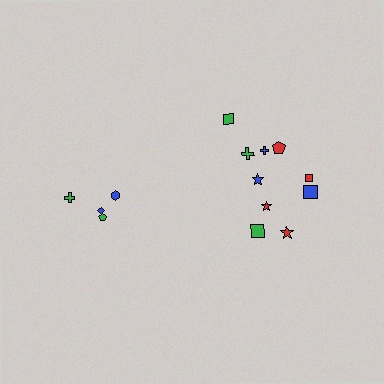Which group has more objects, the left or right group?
The right group.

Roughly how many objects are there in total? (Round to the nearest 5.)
Roughly 15 objects in total.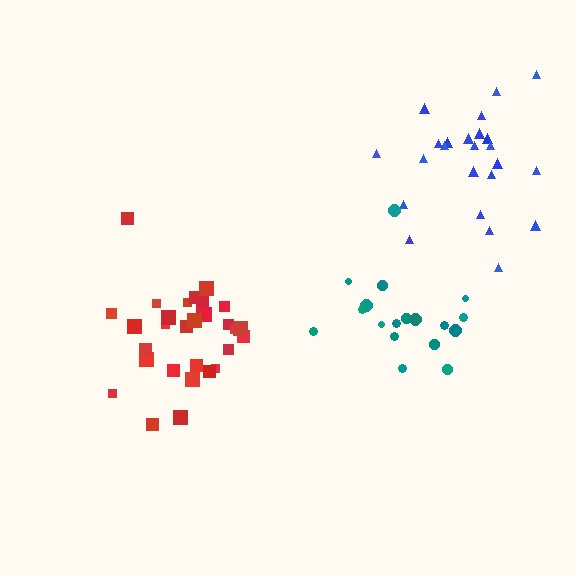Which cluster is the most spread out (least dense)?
Blue.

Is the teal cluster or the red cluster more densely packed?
Red.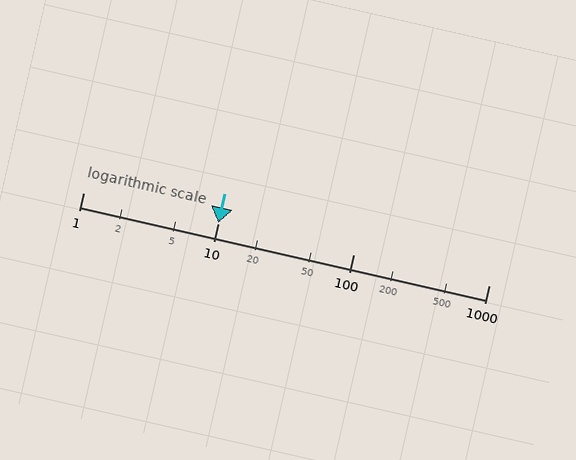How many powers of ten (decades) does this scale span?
The scale spans 3 decades, from 1 to 1000.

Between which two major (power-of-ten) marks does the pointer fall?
The pointer is between 10 and 100.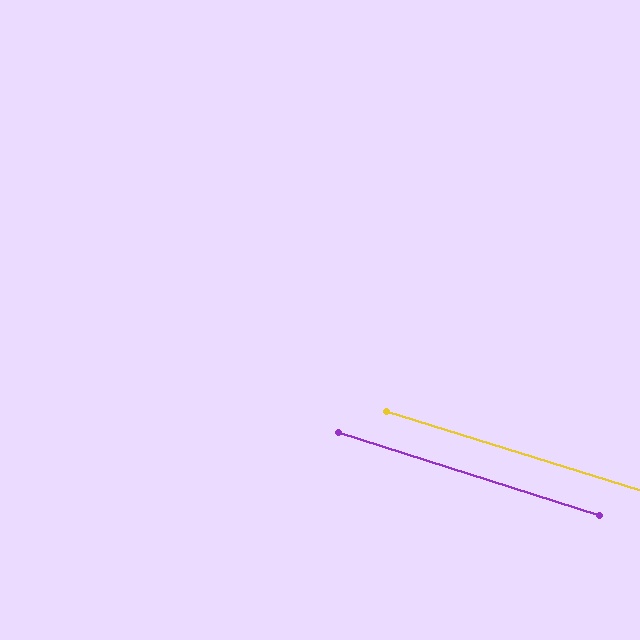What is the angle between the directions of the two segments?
Approximately 0 degrees.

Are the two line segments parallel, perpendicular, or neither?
Parallel — their directions differ by only 0.3°.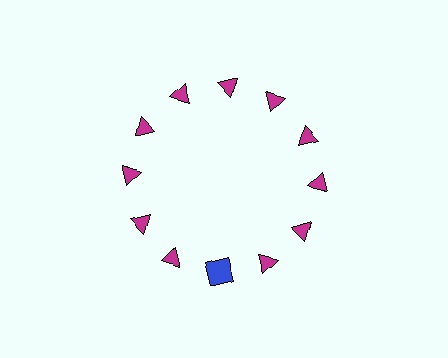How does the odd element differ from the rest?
It differs in both color (blue instead of magenta) and shape (square instead of triangle).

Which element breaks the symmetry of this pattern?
The blue square at roughly the 6 o'clock position breaks the symmetry. All other shapes are magenta triangles.